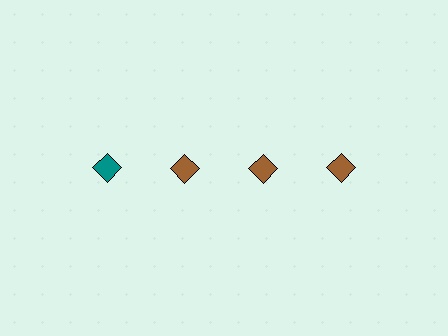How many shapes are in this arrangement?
There are 4 shapes arranged in a grid pattern.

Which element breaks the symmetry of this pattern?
The teal diamond in the top row, leftmost column breaks the symmetry. All other shapes are brown diamonds.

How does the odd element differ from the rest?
It has a different color: teal instead of brown.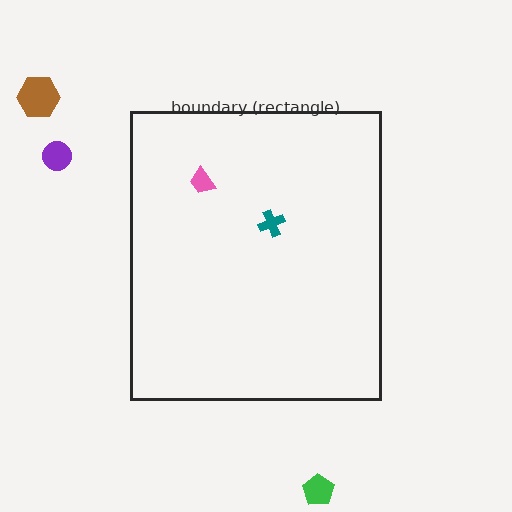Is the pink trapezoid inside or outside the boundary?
Inside.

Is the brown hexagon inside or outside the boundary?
Outside.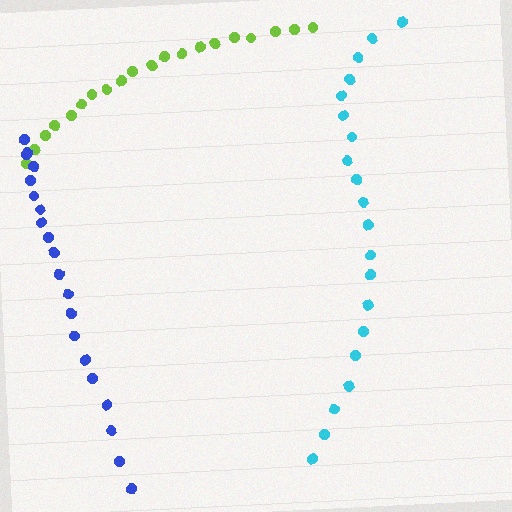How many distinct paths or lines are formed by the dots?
There are 3 distinct paths.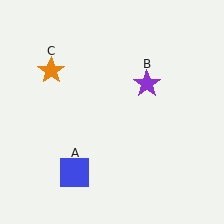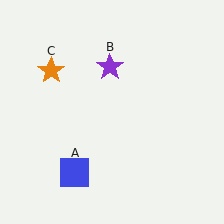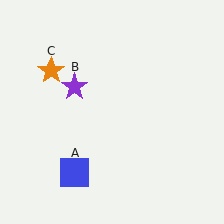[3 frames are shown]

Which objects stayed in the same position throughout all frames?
Blue square (object A) and orange star (object C) remained stationary.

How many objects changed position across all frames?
1 object changed position: purple star (object B).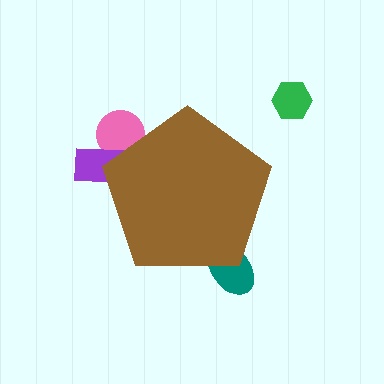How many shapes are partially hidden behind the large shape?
3 shapes are partially hidden.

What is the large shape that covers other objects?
A brown pentagon.